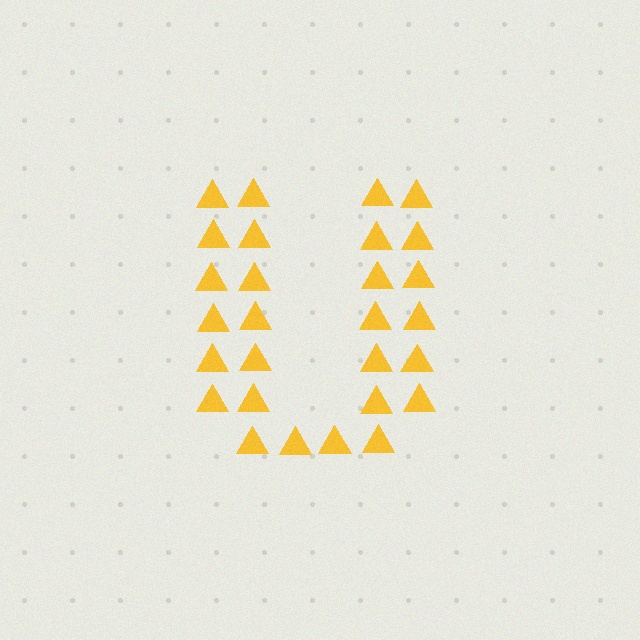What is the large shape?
The large shape is the letter U.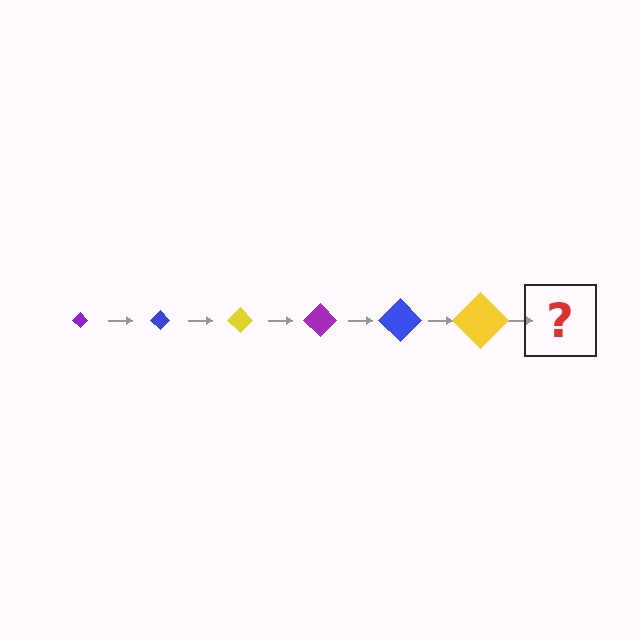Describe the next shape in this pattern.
It should be a purple diamond, larger than the previous one.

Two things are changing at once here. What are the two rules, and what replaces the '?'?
The two rules are that the diamond grows larger each step and the color cycles through purple, blue, and yellow. The '?' should be a purple diamond, larger than the previous one.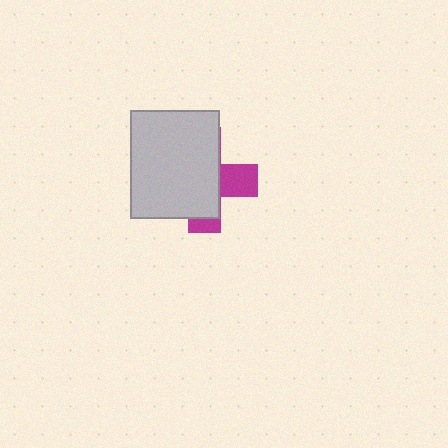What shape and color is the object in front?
The object in front is a light gray rectangle.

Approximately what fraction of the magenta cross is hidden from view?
Roughly 69% of the magenta cross is hidden behind the light gray rectangle.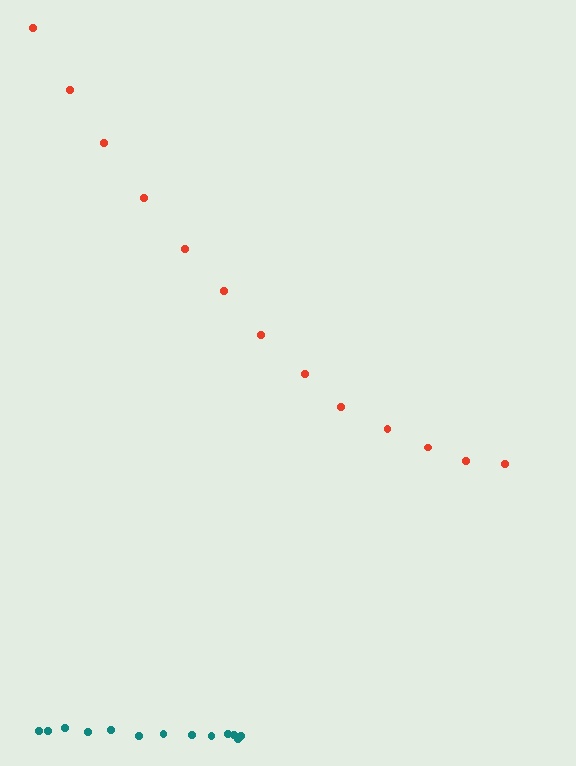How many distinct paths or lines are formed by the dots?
There are 2 distinct paths.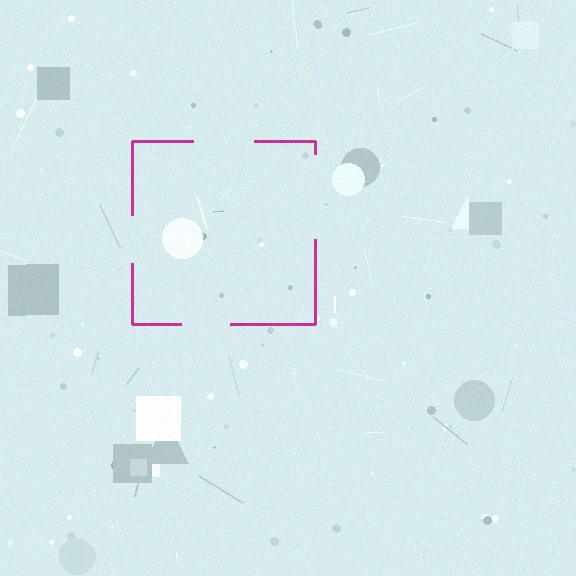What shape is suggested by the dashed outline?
The dashed outline suggests a square.